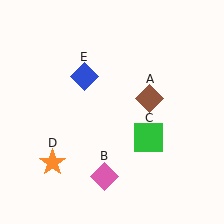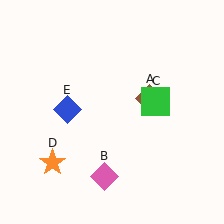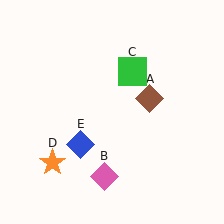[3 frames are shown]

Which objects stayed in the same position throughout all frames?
Brown diamond (object A) and pink diamond (object B) and orange star (object D) remained stationary.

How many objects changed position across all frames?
2 objects changed position: green square (object C), blue diamond (object E).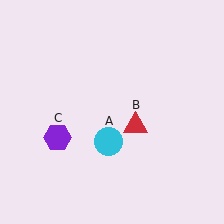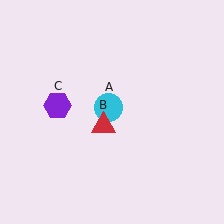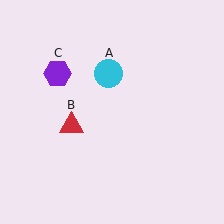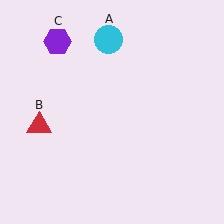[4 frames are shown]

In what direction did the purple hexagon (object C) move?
The purple hexagon (object C) moved up.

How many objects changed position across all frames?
3 objects changed position: cyan circle (object A), red triangle (object B), purple hexagon (object C).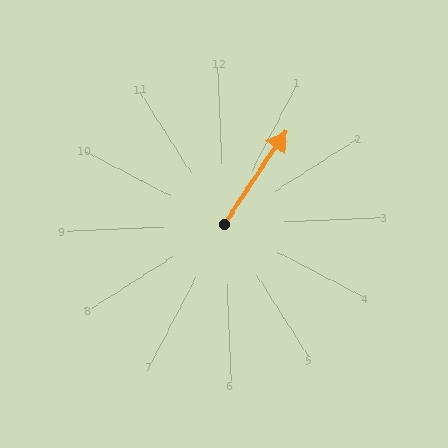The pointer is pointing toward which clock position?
Roughly 1 o'clock.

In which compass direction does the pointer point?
Northeast.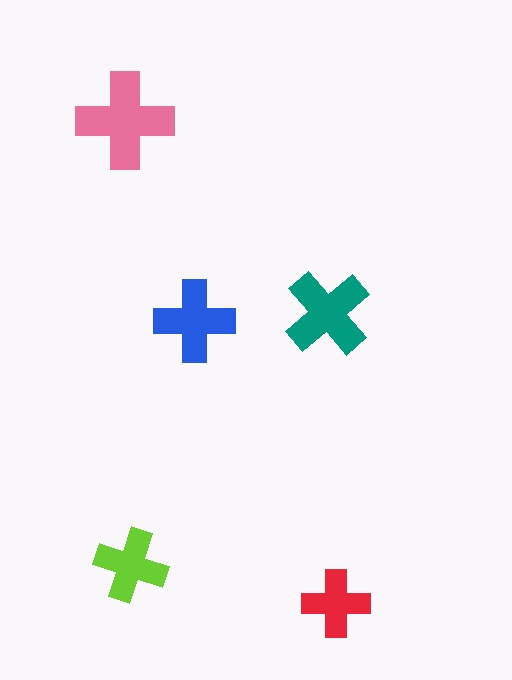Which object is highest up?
The pink cross is topmost.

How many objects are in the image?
There are 5 objects in the image.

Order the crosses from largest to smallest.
the pink one, the teal one, the blue one, the lime one, the red one.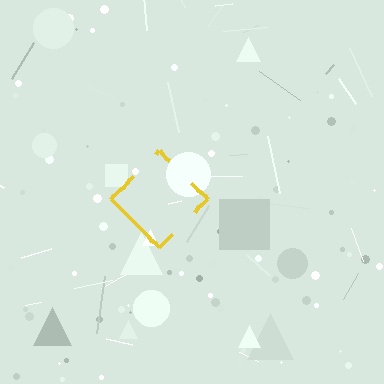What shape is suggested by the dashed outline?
The dashed outline suggests a diamond.